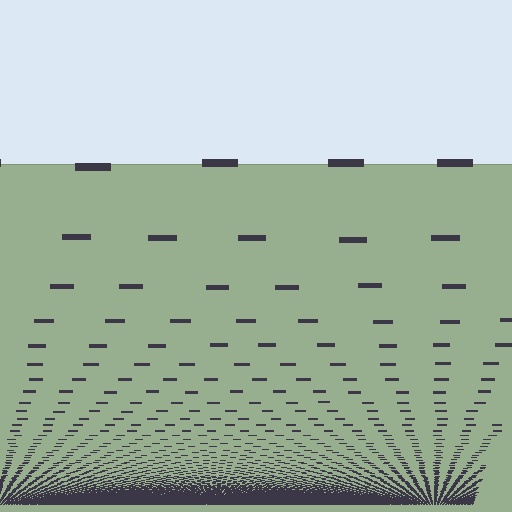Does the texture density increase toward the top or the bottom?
Density increases toward the bottom.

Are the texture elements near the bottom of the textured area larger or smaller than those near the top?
Smaller. The gradient is inverted — elements near the bottom are smaller and denser.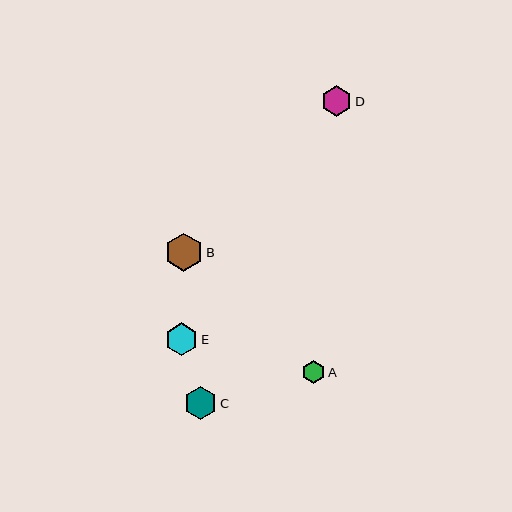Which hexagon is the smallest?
Hexagon A is the smallest with a size of approximately 23 pixels.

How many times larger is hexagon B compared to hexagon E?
Hexagon B is approximately 1.2 times the size of hexagon E.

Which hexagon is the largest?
Hexagon B is the largest with a size of approximately 38 pixels.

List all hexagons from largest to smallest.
From largest to smallest: B, C, E, D, A.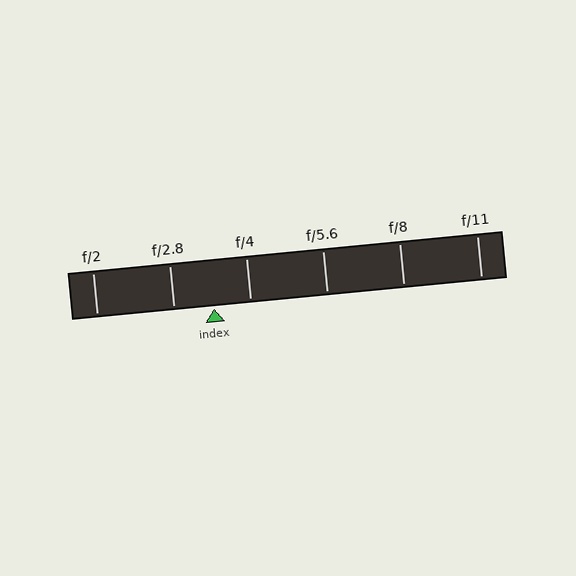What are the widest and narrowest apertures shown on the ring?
The widest aperture shown is f/2 and the narrowest is f/11.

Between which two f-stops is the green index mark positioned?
The index mark is between f/2.8 and f/4.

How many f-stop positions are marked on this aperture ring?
There are 6 f-stop positions marked.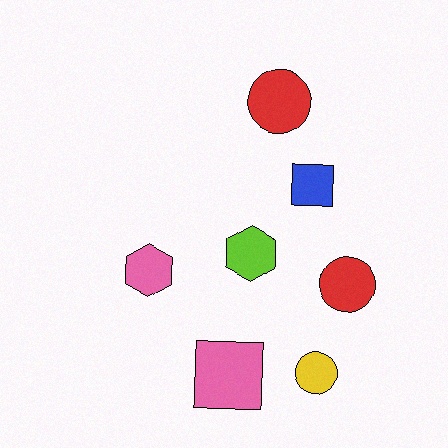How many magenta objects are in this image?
There are no magenta objects.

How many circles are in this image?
There are 3 circles.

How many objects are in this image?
There are 7 objects.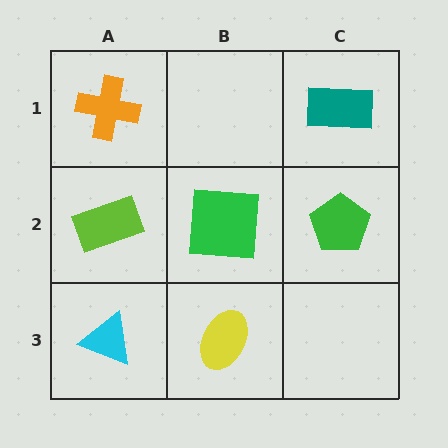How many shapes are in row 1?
2 shapes.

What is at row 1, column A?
An orange cross.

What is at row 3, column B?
A yellow ellipse.